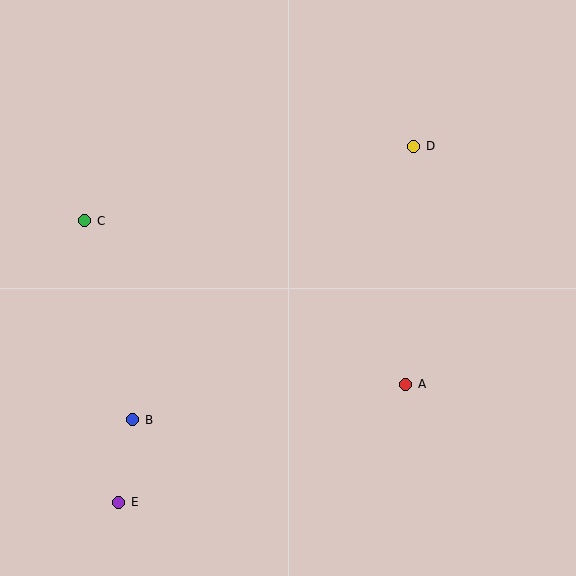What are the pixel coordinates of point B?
Point B is at (133, 420).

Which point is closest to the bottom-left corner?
Point E is closest to the bottom-left corner.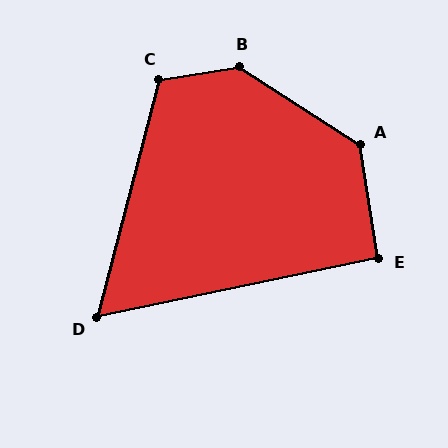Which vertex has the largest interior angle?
B, at approximately 138 degrees.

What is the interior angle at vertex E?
Approximately 93 degrees (approximately right).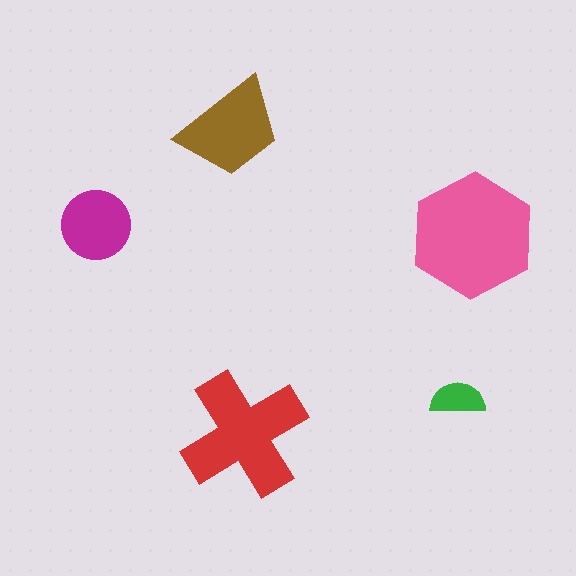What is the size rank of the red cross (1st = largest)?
2nd.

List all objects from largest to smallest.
The pink hexagon, the red cross, the brown trapezoid, the magenta circle, the green semicircle.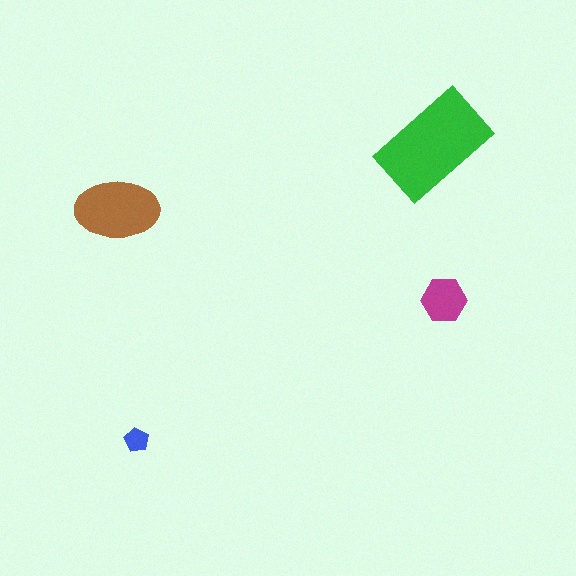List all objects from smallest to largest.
The blue pentagon, the magenta hexagon, the brown ellipse, the green rectangle.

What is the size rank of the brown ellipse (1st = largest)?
2nd.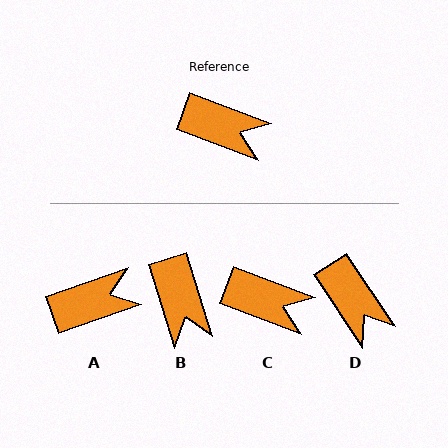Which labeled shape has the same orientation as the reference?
C.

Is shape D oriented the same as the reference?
No, it is off by about 36 degrees.